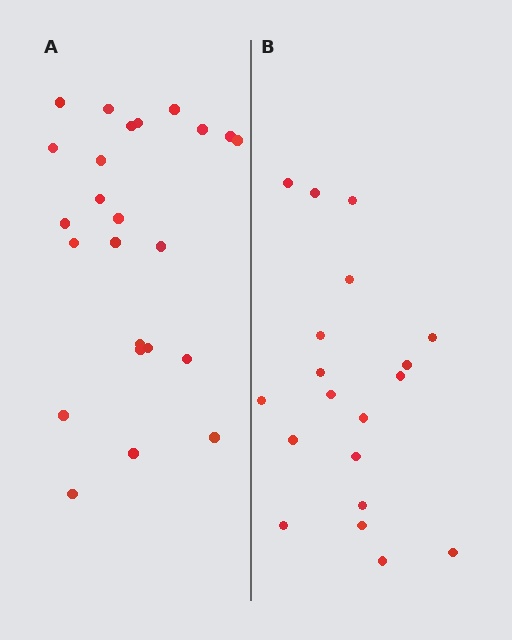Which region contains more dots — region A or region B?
Region A (the left region) has more dots.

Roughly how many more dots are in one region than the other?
Region A has about 5 more dots than region B.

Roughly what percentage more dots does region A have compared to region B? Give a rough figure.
About 25% more.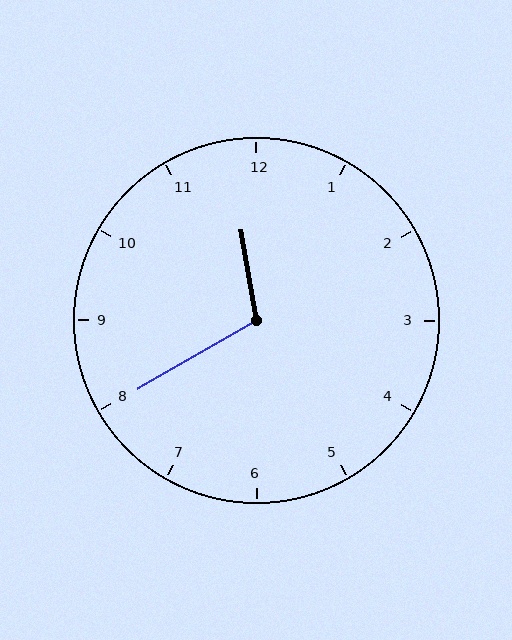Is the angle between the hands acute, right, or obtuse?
It is obtuse.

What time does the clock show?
11:40.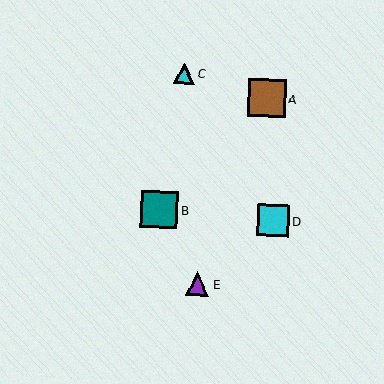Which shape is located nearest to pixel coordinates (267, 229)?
The cyan square (labeled D) at (273, 220) is nearest to that location.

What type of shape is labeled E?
Shape E is a purple triangle.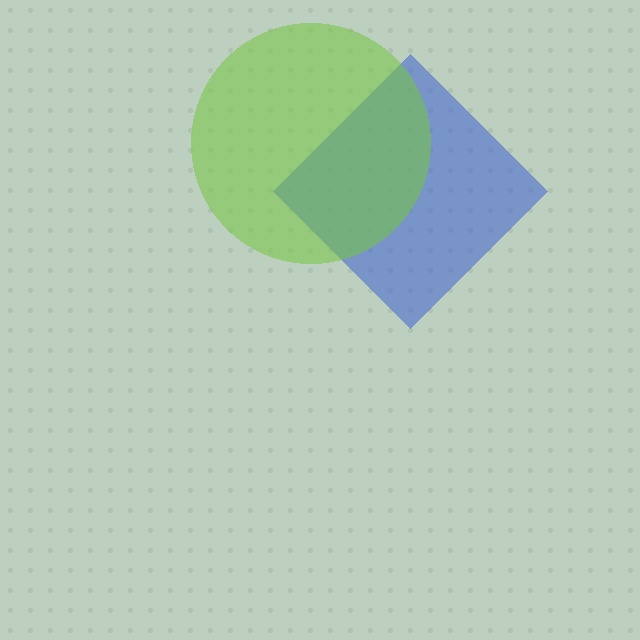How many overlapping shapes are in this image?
There are 2 overlapping shapes in the image.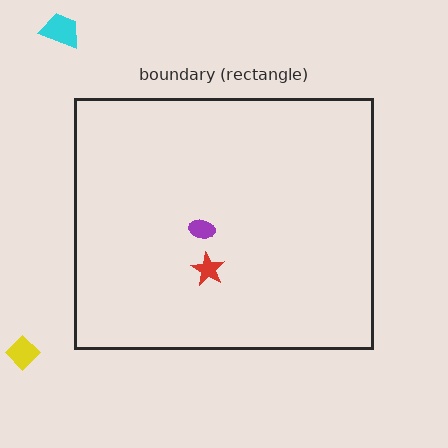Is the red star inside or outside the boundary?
Inside.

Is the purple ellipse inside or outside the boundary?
Inside.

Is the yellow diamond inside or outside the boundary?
Outside.